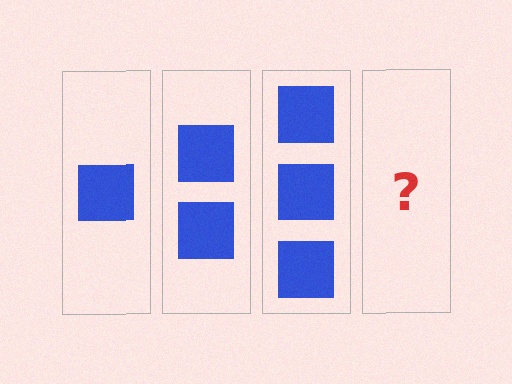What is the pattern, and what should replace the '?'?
The pattern is that each step adds one more square. The '?' should be 4 squares.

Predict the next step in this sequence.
The next step is 4 squares.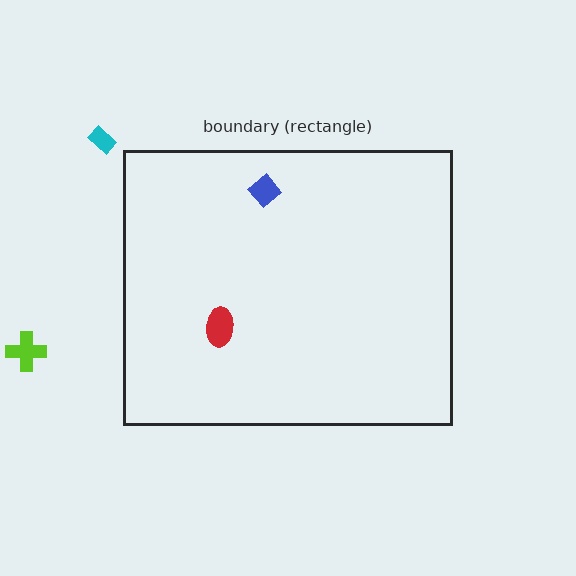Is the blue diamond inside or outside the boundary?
Inside.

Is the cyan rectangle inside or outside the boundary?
Outside.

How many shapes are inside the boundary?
2 inside, 2 outside.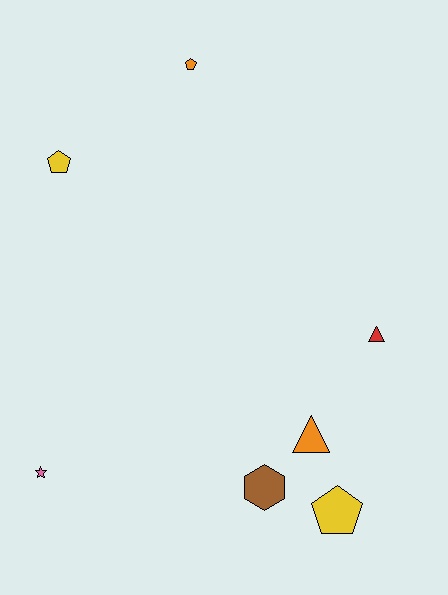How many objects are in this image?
There are 7 objects.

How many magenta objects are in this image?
There are no magenta objects.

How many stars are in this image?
There is 1 star.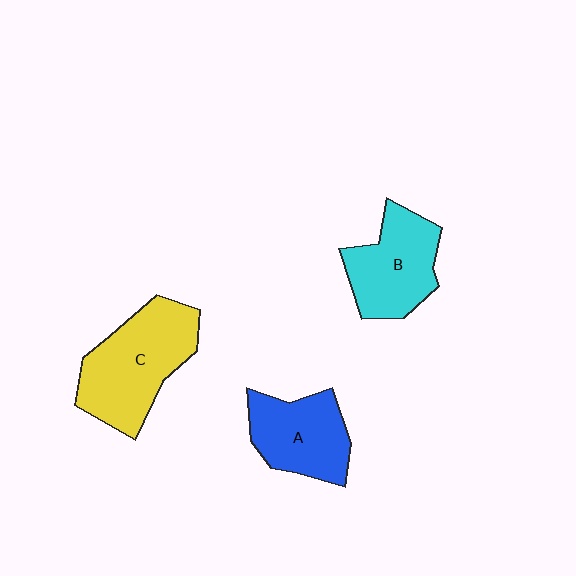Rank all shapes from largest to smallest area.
From largest to smallest: C (yellow), B (cyan), A (blue).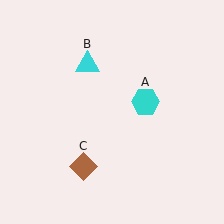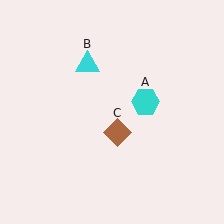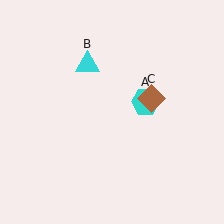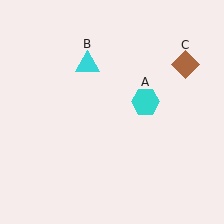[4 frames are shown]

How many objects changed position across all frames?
1 object changed position: brown diamond (object C).